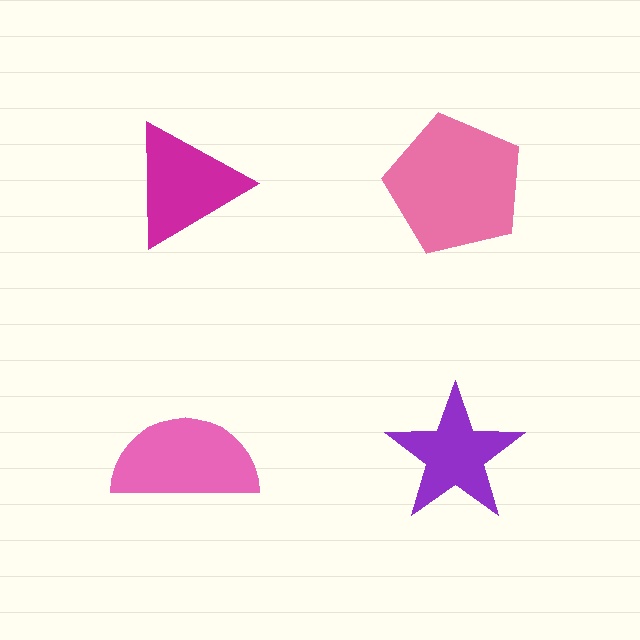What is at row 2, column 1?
A pink semicircle.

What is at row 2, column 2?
A purple star.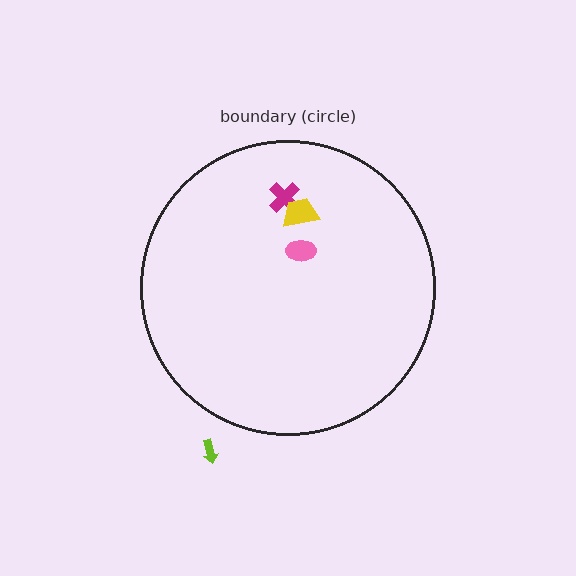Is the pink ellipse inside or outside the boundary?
Inside.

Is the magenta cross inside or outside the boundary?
Inside.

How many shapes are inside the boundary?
3 inside, 1 outside.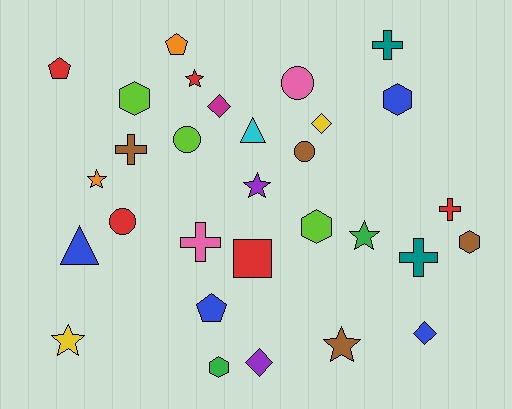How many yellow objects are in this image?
There are 2 yellow objects.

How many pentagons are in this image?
There are 3 pentagons.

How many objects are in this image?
There are 30 objects.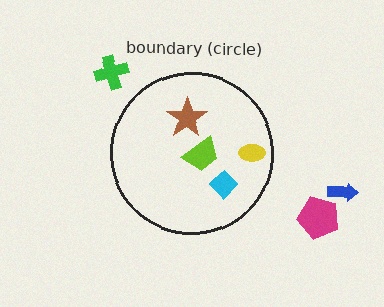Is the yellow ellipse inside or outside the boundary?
Inside.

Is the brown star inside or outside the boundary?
Inside.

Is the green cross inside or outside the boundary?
Outside.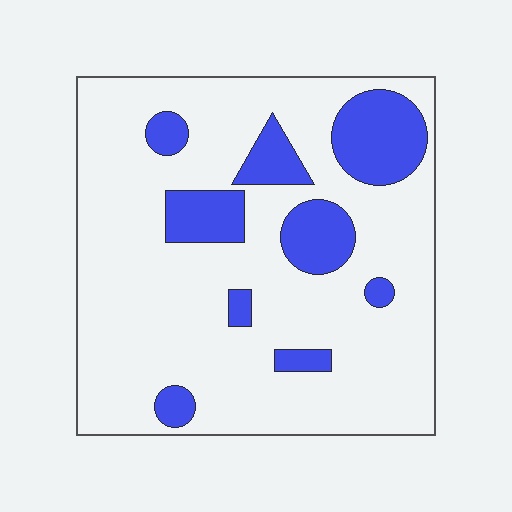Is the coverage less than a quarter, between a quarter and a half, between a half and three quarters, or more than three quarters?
Less than a quarter.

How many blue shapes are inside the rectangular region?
9.